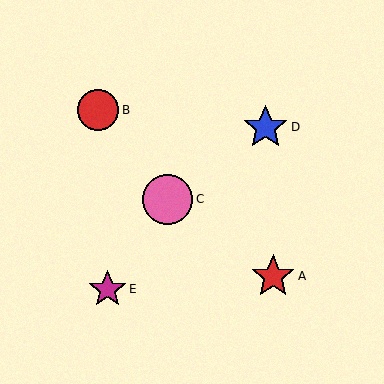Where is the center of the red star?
The center of the red star is at (273, 276).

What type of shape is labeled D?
Shape D is a blue star.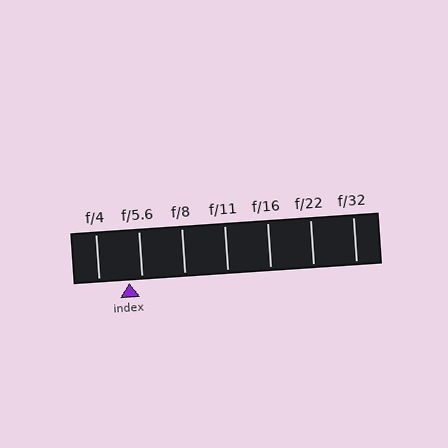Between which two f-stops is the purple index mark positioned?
The index mark is between f/4 and f/5.6.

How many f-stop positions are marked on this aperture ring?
There are 7 f-stop positions marked.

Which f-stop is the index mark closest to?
The index mark is closest to f/5.6.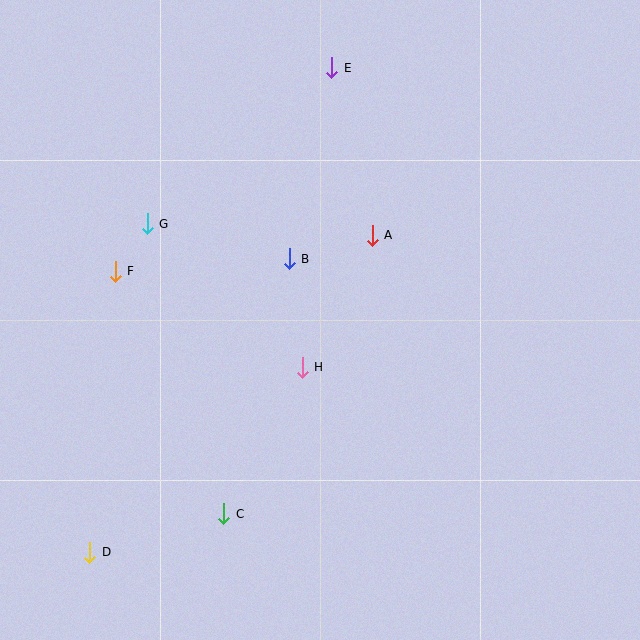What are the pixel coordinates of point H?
Point H is at (302, 367).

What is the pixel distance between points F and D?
The distance between F and D is 282 pixels.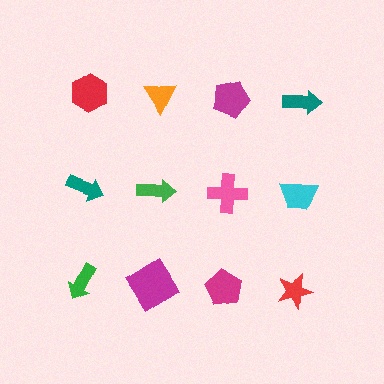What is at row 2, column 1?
A teal arrow.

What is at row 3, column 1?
A green arrow.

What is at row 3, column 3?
A magenta pentagon.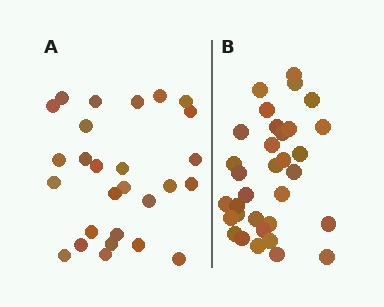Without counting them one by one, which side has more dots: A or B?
Region B (the right region) has more dots.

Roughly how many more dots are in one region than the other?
Region B has about 6 more dots than region A.